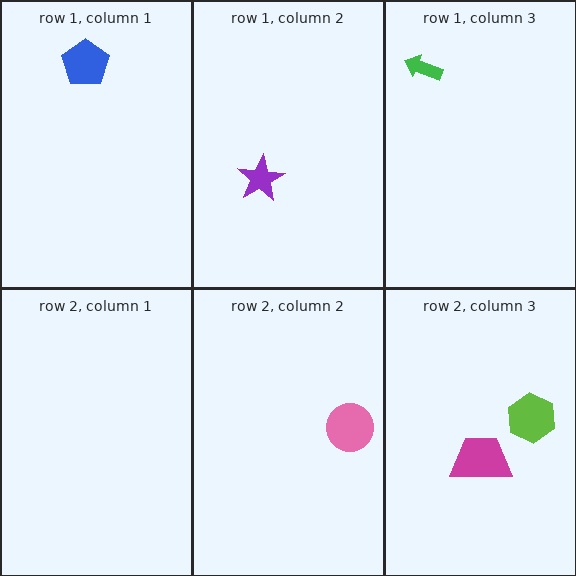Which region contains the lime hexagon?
The row 2, column 3 region.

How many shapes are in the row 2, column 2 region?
1.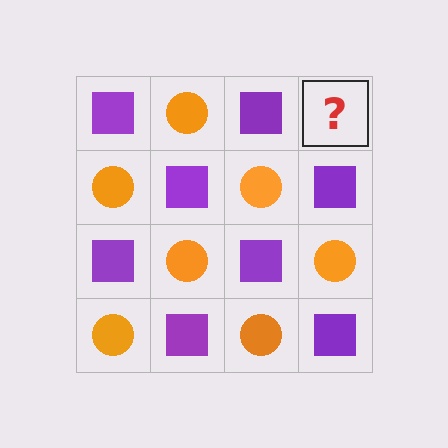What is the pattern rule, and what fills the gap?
The rule is that it alternates purple square and orange circle in a checkerboard pattern. The gap should be filled with an orange circle.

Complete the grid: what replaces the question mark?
The question mark should be replaced with an orange circle.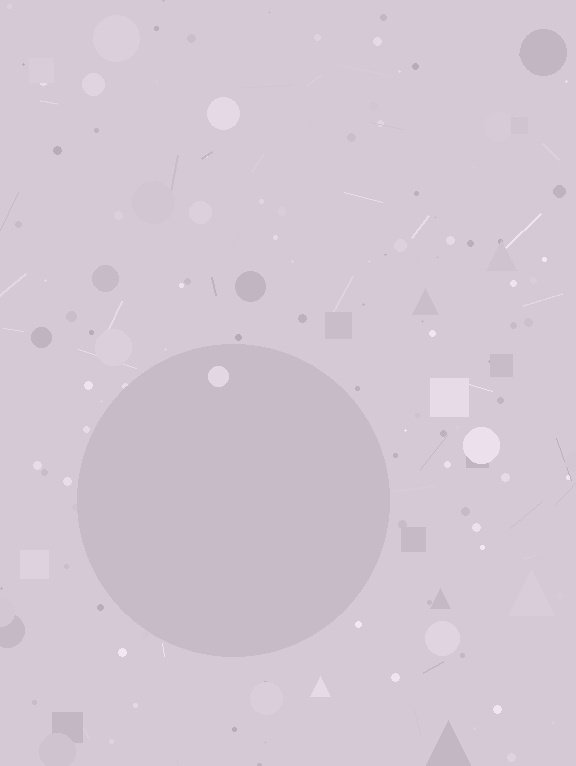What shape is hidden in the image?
A circle is hidden in the image.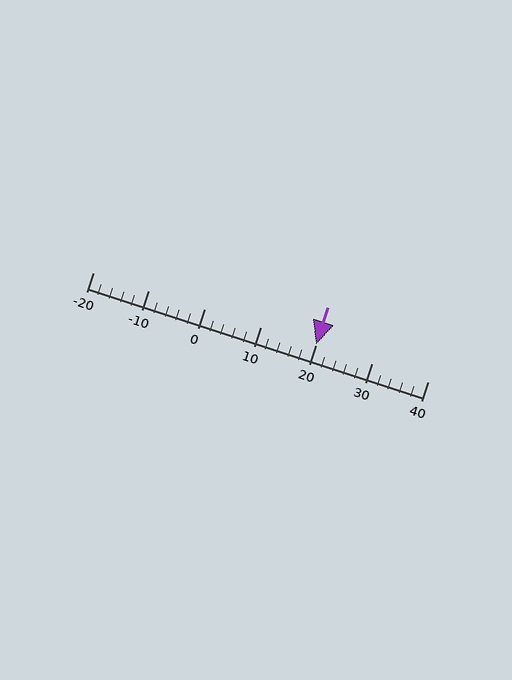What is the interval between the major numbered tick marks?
The major tick marks are spaced 10 units apart.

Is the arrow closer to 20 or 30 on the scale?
The arrow is closer to 20.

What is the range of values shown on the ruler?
The ruler shows values from -20 to 40.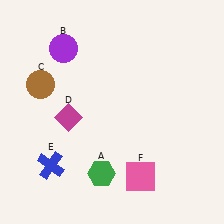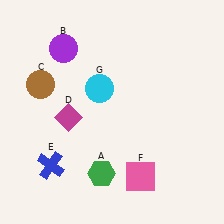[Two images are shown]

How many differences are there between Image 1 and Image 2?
There is 1 difference between the two images.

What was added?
A cyan circle (G) was added in Image 2.